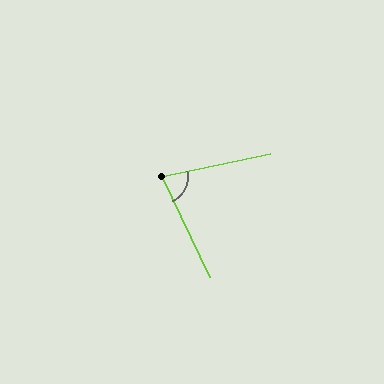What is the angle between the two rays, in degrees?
Approximately 76 degrees.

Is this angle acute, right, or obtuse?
It is acute.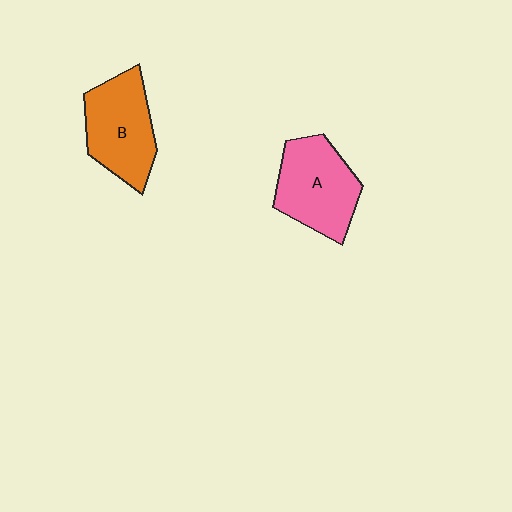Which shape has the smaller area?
Shape B (orange).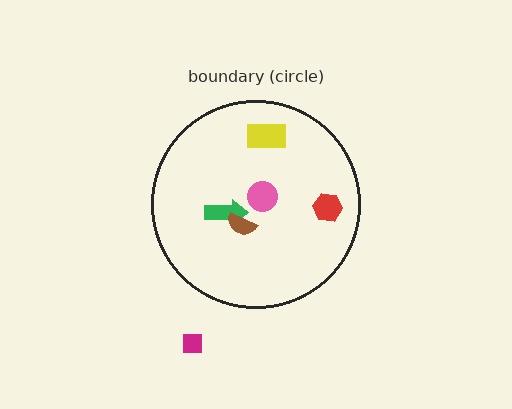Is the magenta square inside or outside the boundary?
Outside.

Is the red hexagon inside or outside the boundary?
Inside.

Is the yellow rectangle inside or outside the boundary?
Inside.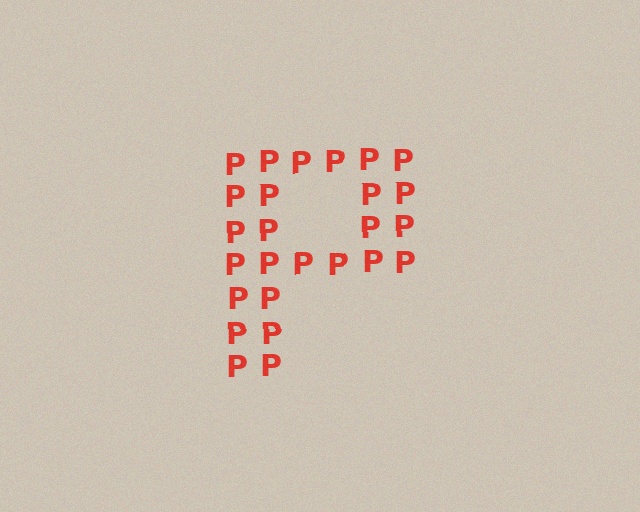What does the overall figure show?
The overall figure shows the letter P.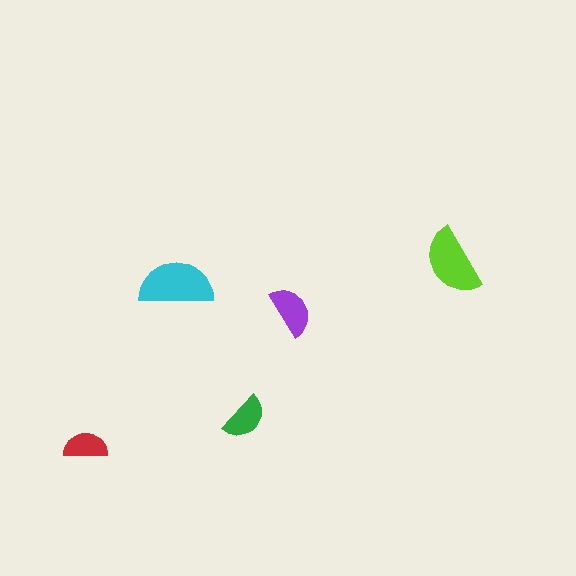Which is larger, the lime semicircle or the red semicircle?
The lime one.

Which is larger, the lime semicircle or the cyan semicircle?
The cyan one.